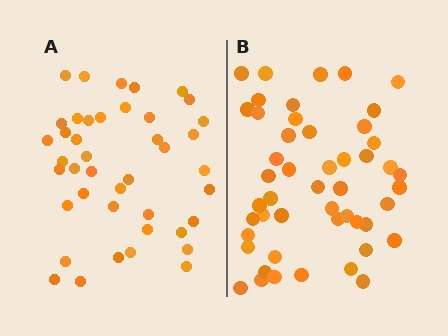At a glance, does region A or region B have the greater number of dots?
Region B (the right region) has more dots.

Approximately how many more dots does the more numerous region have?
Region B has roughly 8 or so more dots than region A.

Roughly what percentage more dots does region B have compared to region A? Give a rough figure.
About 15% more.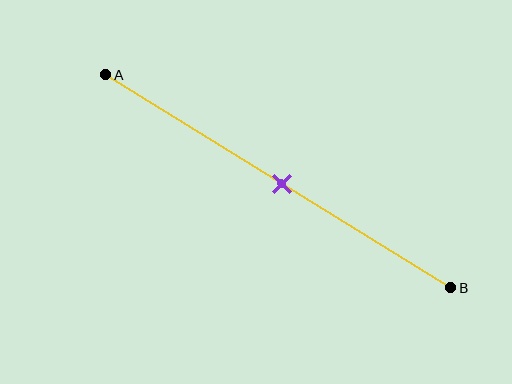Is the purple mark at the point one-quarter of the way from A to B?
No, the mark is at about 50% from A, not at the 25% one-quarter point.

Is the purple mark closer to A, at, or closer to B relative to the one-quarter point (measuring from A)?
The purple mark is closer to point B than the one-quarter point of segment AB.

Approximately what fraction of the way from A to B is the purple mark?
The purple mark is approximately 50% of the way from A to B.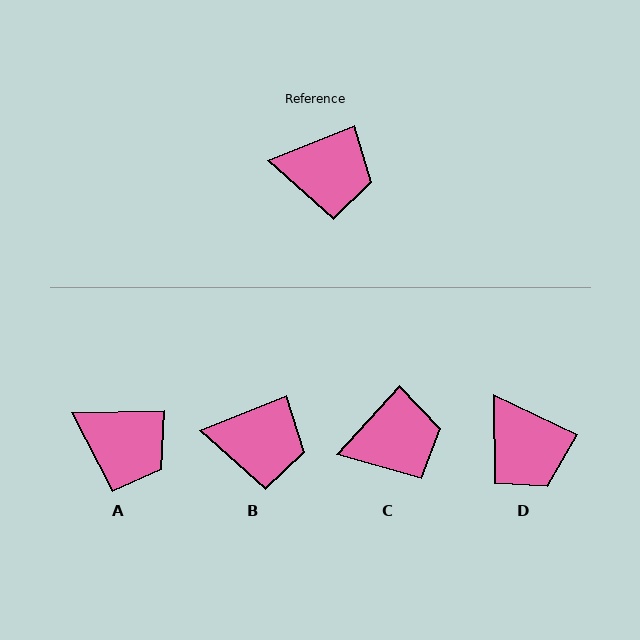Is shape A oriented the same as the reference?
No, it is off by about 20 degrees.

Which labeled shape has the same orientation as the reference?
B.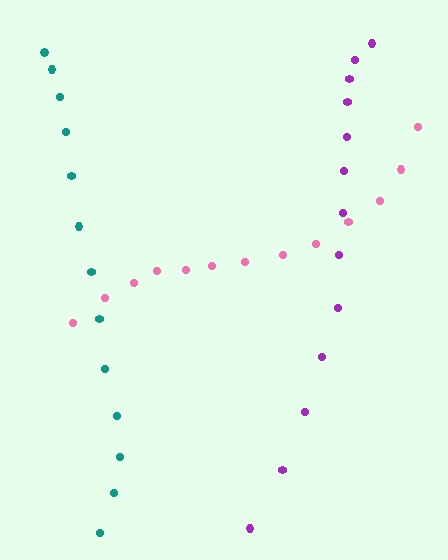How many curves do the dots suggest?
There are 3 distinct paths.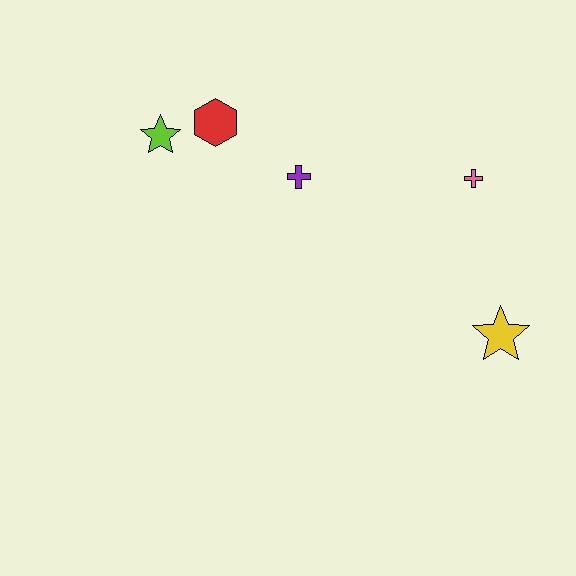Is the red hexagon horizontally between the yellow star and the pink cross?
No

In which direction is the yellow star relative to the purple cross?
The yellow star is to the right of the purple cross.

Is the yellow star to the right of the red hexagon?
Yes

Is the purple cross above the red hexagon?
No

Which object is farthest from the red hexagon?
The yellow star is farthest from the red hexagon.